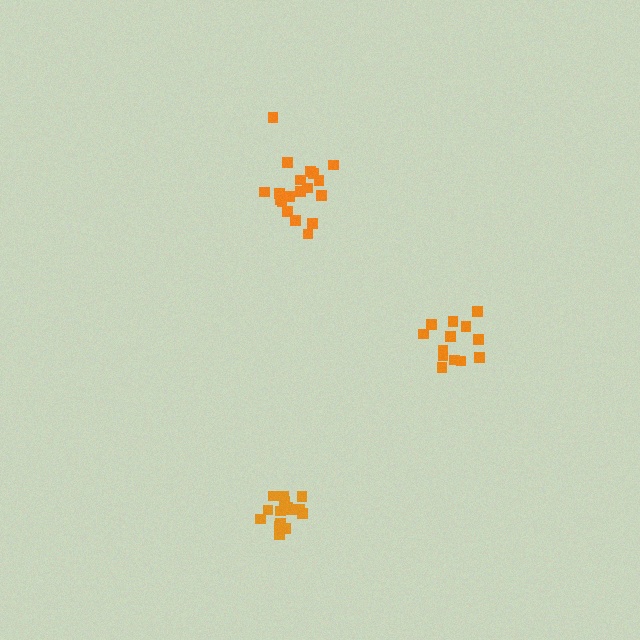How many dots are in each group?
Group 1: 19 dots, Group 2: 16 dots, Group 3: 14 dots (49 total).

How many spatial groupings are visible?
There are 3 spatial groupings.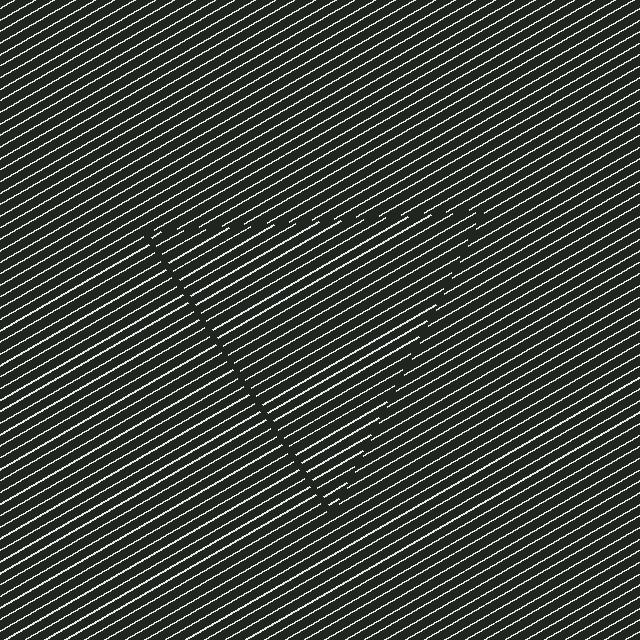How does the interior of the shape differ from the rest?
The interior of the shape contains the same grating, shifted by half a period — the contour is defined by the phase discontinuity where line-ends from the inner and outer gratings abut.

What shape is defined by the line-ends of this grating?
An illusory triangle. The interior of the shape contains the same grating, shifted by half a period — the contour is defined by the phase discontinuity where line-ends from the inner and outer gratings abut.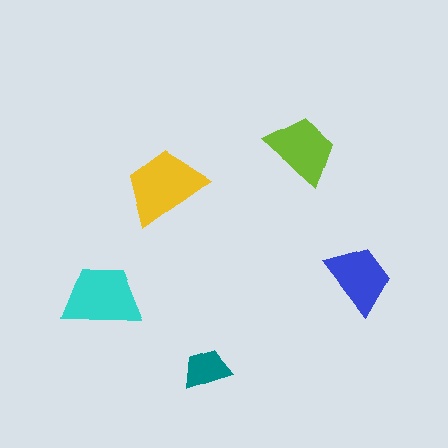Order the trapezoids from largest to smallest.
the yellow one, the cyan one, the lime one, the blue one, the teal one.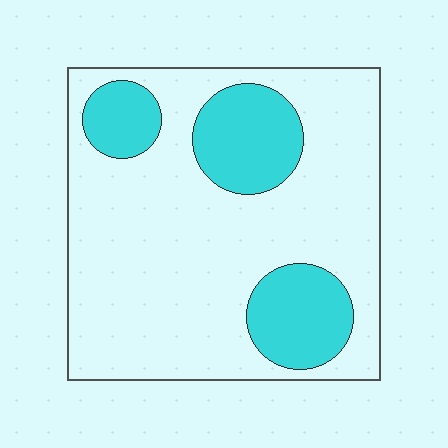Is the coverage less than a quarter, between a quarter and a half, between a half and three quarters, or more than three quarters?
Less than a quarter.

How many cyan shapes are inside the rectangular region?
3.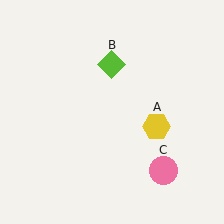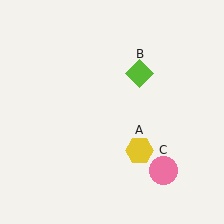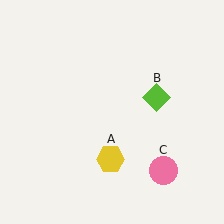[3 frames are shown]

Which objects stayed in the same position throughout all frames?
Pink circle (object C) remained stationary.